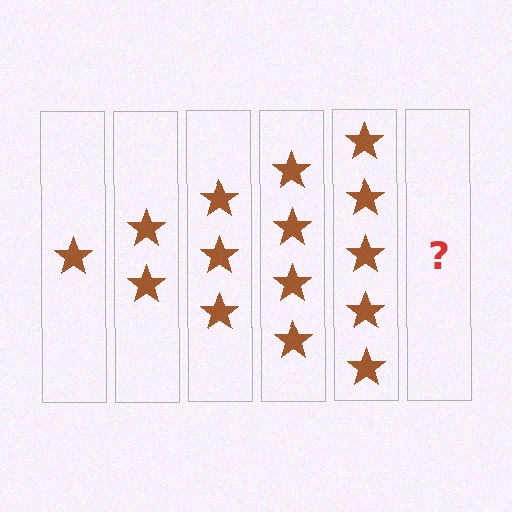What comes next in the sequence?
The next element should be 6 stars.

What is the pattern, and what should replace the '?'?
The pattern is that each step adds one more star. The '?' should be 6 stars.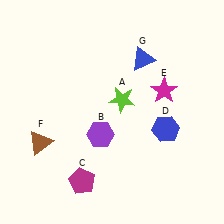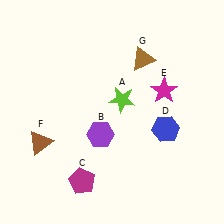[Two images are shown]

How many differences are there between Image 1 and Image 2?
There is 1 difference between the two images.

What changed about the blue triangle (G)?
In Image 1, G is blue. In Image 2, it changed to brown.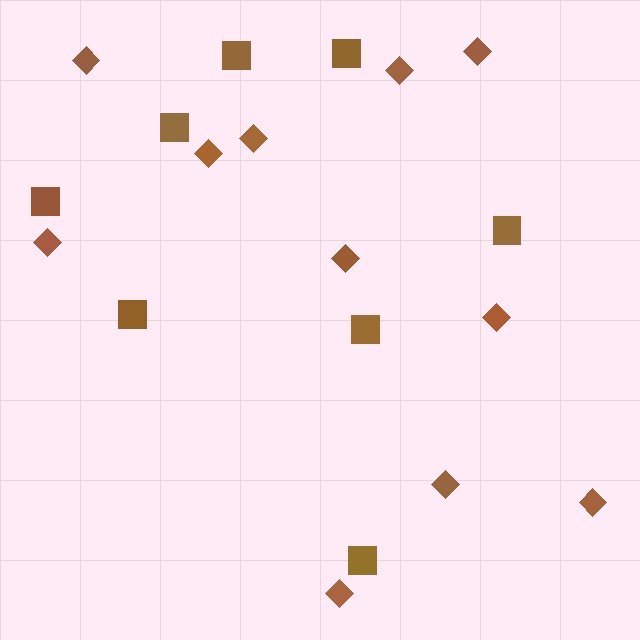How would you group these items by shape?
There are 2 groups: one group of diamonds (11) and one group of squares (8).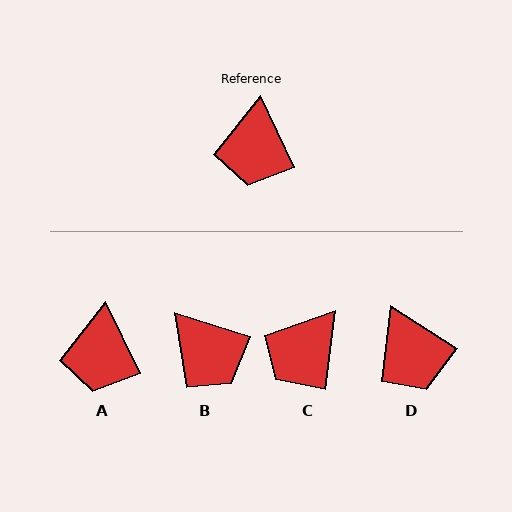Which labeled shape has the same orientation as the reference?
A.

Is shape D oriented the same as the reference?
No, it is off by about 32 degrees.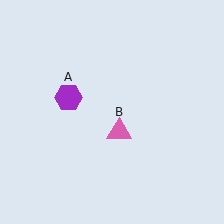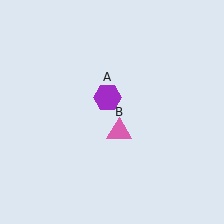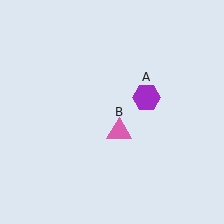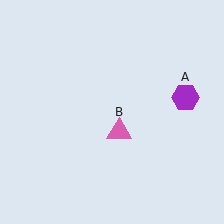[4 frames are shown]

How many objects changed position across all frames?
1 object changed position: purple hexagon (object A).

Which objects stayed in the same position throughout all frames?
Pink triangle (object B) remained stationary.